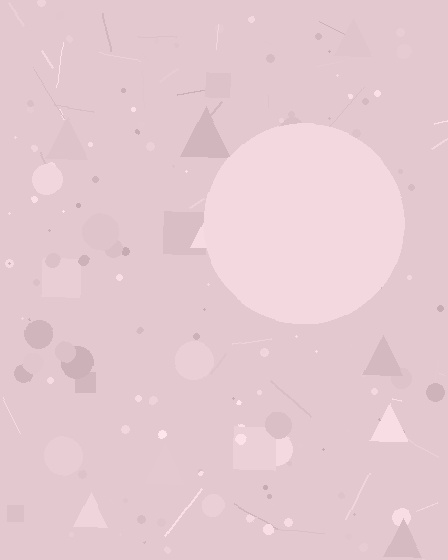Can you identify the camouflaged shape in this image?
The camouflaged shape is a circle.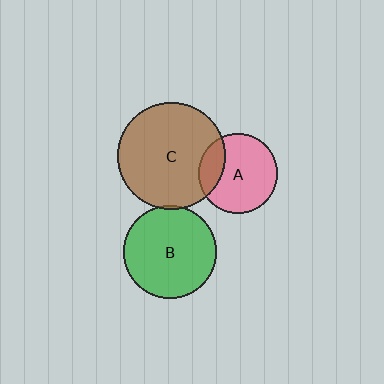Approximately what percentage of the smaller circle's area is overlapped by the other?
Approximately 20%.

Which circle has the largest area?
Circle C (brown).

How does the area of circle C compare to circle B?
Approximately 1.4 times.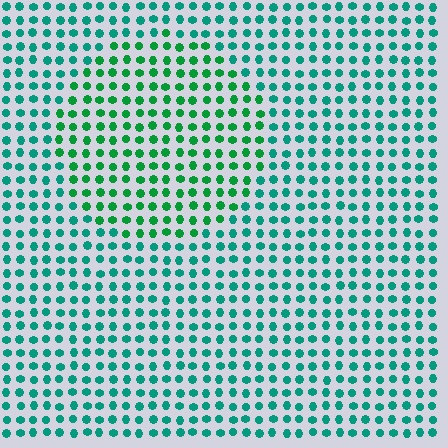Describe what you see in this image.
The image is filled with small teal elements in a uniform arrangement. A circle-shaped region is visible where the elements are tinted to a slightly different hue, forming a subtle color boundary.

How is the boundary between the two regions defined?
The boundary is defined purely by a slight shift in hue (about 29 degrees). Spacing, size, and orientation are identical on both sides.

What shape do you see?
I see a circle.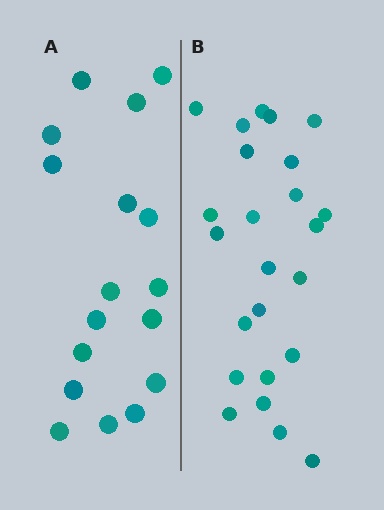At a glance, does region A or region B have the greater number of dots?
Region B (the right region) has more dots.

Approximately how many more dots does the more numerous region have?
Region B has roughly 8 or so more dots than region A.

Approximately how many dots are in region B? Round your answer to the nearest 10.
About 20 dots. (The exact count is 24, which rounds to 20.)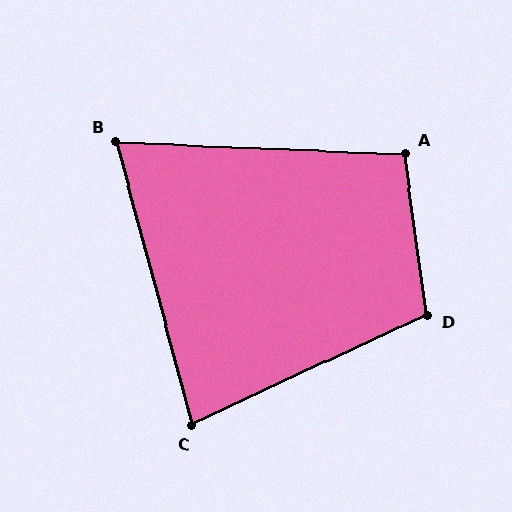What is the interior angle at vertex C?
Approximately 80 degrees (acute).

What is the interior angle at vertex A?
Approximately 100 degrees (obtuse).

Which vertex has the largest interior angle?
D, at approximately 107 degrees.